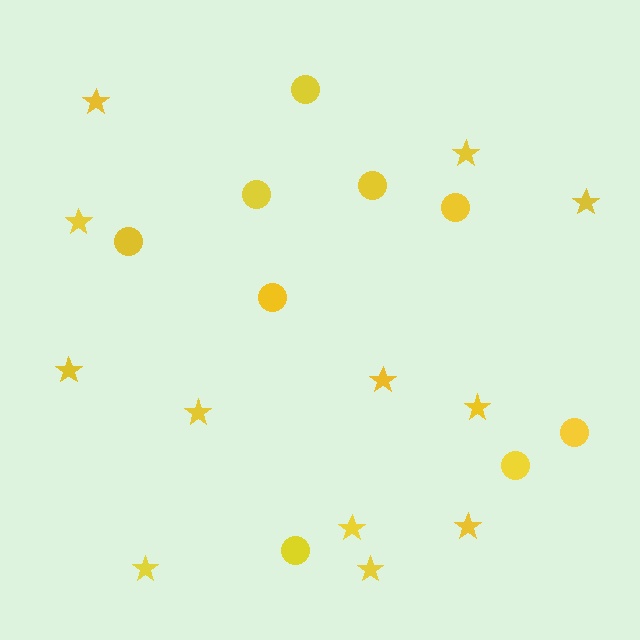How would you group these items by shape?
There are 2 groups: one group of stars (12) and one group of circles (9).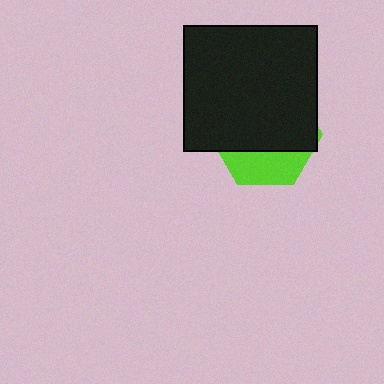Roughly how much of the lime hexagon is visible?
A small part of it is visible (roughly 31%).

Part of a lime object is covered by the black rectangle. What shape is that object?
It is a hexagon.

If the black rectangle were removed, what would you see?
You would see the complete lime hexagon.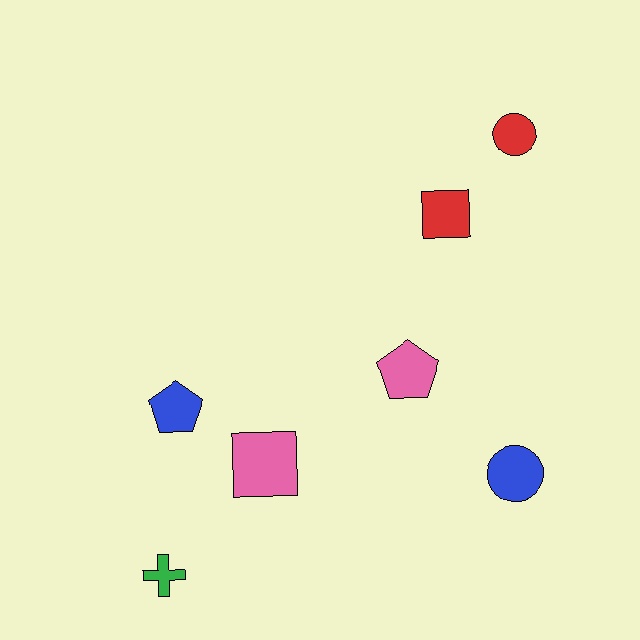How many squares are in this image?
There are 2 squares.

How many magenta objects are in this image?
There are no magenta objects.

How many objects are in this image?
There are 7 objects.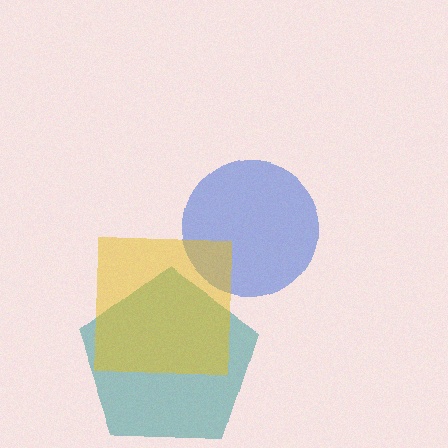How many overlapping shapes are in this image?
There are 3 overlapping shapes in the image.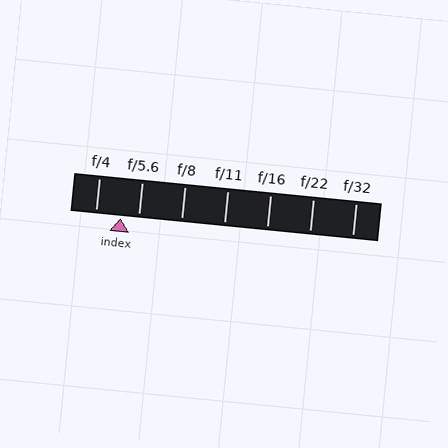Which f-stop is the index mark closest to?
The index mark is closest to f/5.6.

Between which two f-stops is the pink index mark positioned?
The index mark is between f/4 and f/5.6.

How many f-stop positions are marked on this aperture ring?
There are 7 f-stop positions marked.